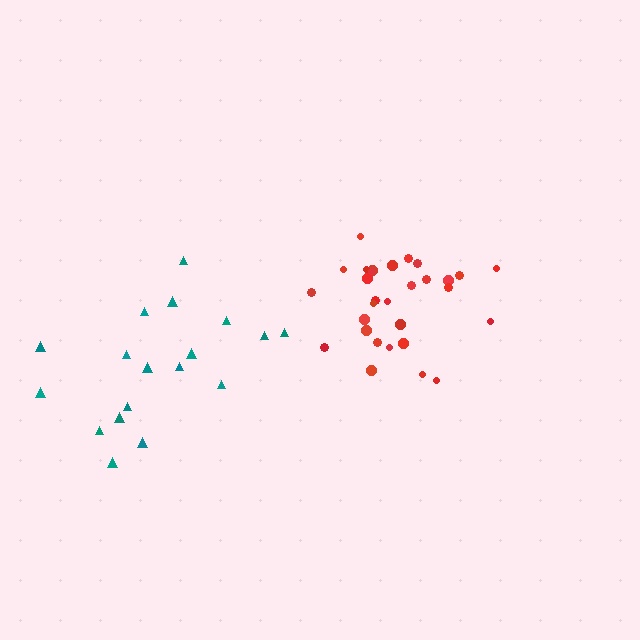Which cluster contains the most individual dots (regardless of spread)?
Red (30).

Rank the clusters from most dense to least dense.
red, teal.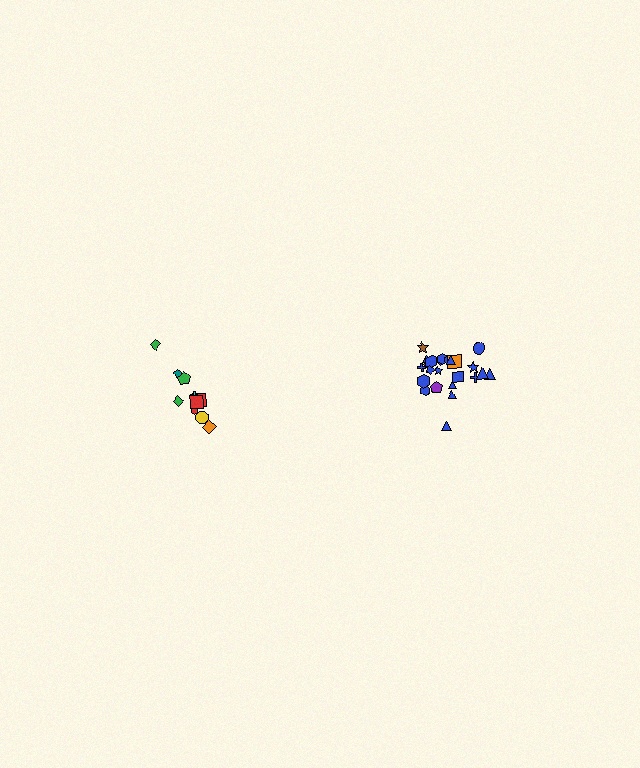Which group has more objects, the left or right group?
The right group.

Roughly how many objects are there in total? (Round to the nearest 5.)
Roughly 35 objects in total.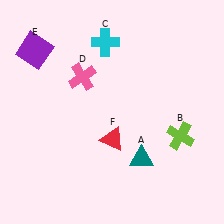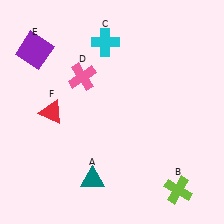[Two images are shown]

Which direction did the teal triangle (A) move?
The teal triangle (A) moved left.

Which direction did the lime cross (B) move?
The lime cross (B) moved down.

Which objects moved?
The objects that moved are: the teal triangle (A), the lime cross (B), the red triangle (F).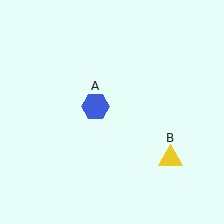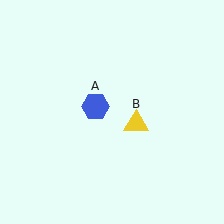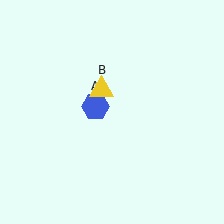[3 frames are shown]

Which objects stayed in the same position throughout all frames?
Blue hexagon (object A) remained stationary.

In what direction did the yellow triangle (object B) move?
The yellow triangle (object B) moved up and to the left.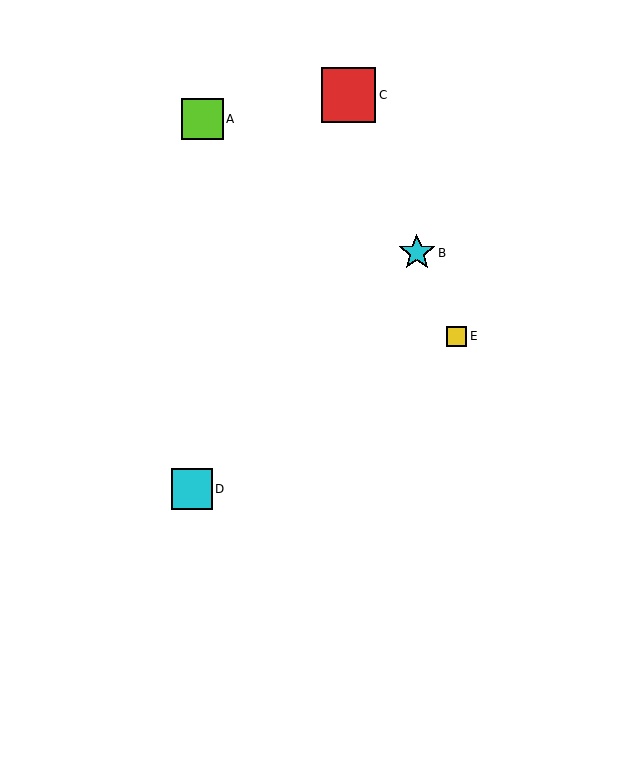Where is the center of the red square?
The center of the red square is at (349, 95).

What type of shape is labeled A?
Shape A is a lime square.